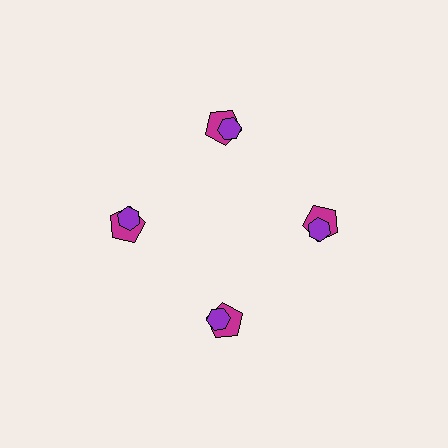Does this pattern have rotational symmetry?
Yes, this pattern has 4-fold rotational symmetry. It looks the same after rotating 90 degrees around the center.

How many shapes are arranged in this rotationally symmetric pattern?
There are 8 shapes, arranged in 4 groups of 2.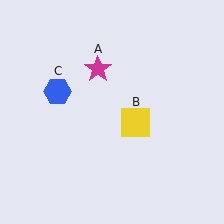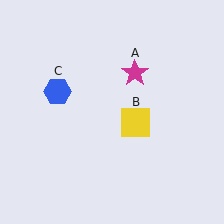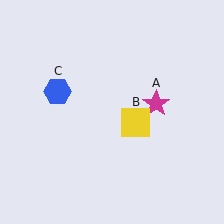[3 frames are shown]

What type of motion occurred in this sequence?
The magenta star (object A) rotated clockwise around the center of the scene.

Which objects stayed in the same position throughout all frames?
Yellow square (object B) and blue hexagon (object C) remained stationary.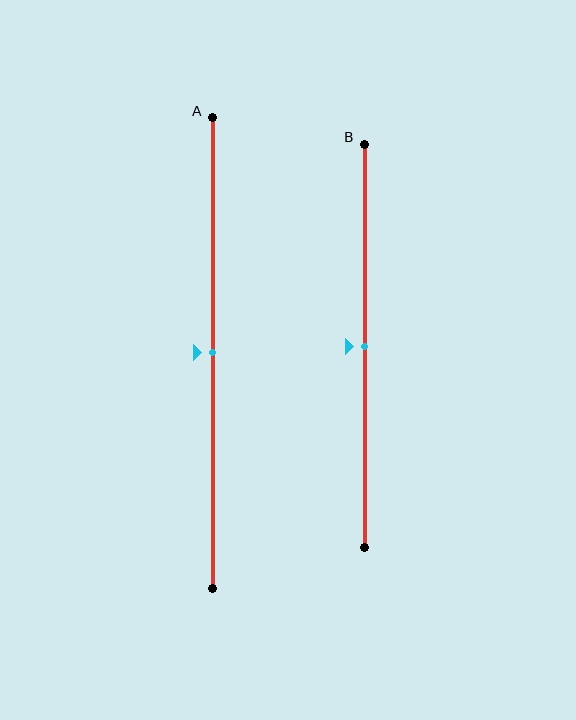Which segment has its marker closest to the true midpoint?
Segment A has its marker closest to the true midpoint.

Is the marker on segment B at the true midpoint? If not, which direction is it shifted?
Yes, the marker on segment B is at the true midpoint.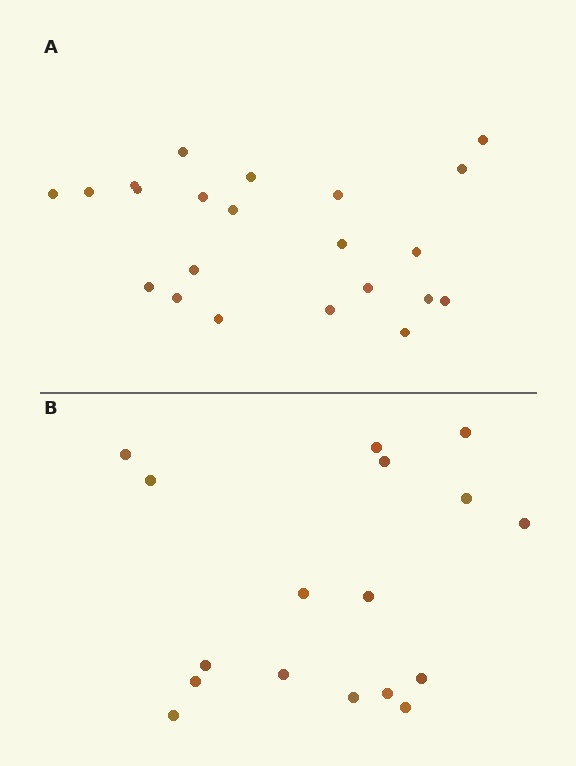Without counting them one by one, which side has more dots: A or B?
Region A (the top region) has more dots.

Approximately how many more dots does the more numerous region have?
Region A has about 5 more dots than region B.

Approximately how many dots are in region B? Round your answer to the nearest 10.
About 20 dots. (The exact count is 17, which rounds to 20.)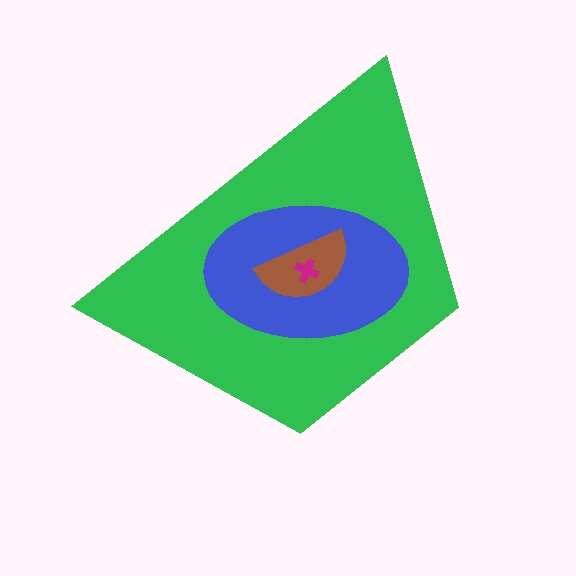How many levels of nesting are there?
4.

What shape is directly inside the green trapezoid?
The blue ellipse.